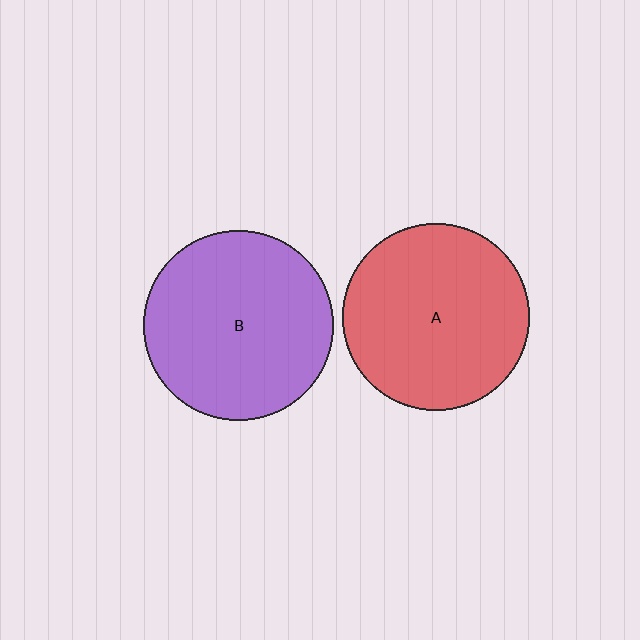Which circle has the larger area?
Circle B (purple).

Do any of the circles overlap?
No, none of the circles overlap.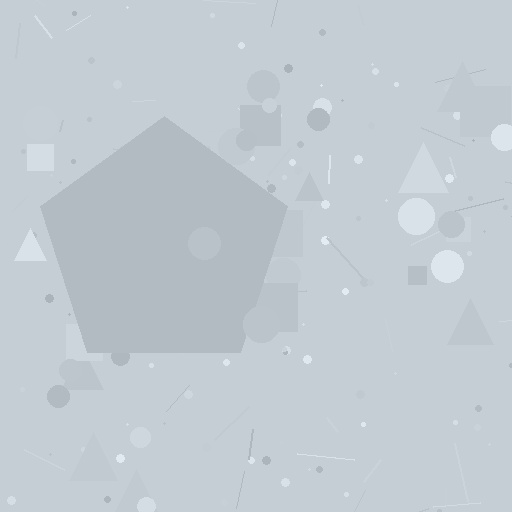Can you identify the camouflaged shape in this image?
The camouflaged shape is a pentagon.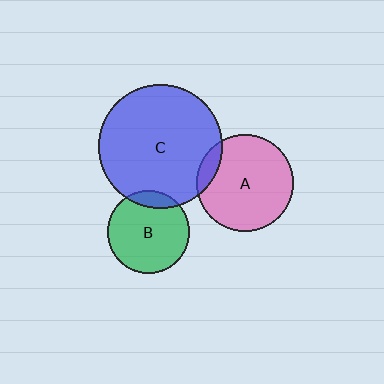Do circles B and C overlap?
Yes.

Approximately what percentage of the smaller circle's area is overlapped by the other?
Approximately 10%.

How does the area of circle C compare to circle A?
Approximately 1.6 times.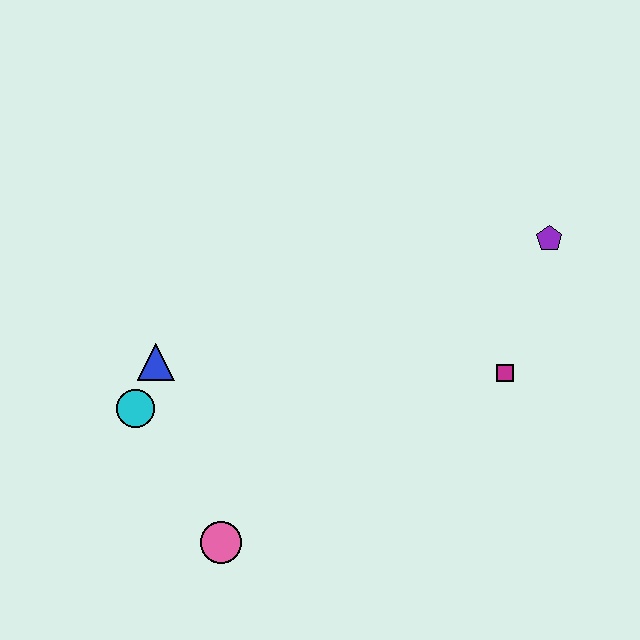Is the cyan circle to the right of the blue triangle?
No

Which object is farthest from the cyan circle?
The purple pentagon is farthest from the cyan circle.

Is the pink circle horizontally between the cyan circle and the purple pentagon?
Yes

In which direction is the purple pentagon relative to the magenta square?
The purple pentagon is above the magenta square.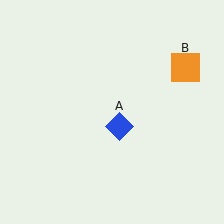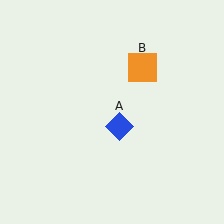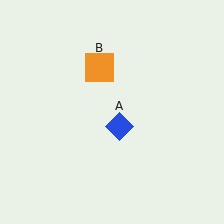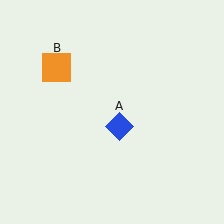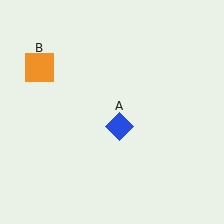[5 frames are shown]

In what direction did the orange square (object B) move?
The orange square (object B) moved left.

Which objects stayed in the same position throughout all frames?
Blue diamond (object A) remained stationary.